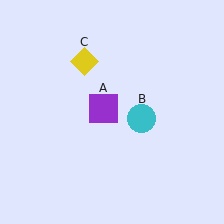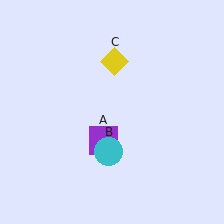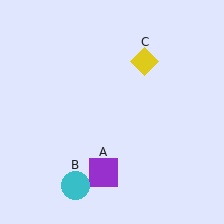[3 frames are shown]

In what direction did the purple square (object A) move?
The purple square (object A) moved down.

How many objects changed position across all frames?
3 objects changed position: purple square (object A), cyan circle (object B), yellow diamond (object C).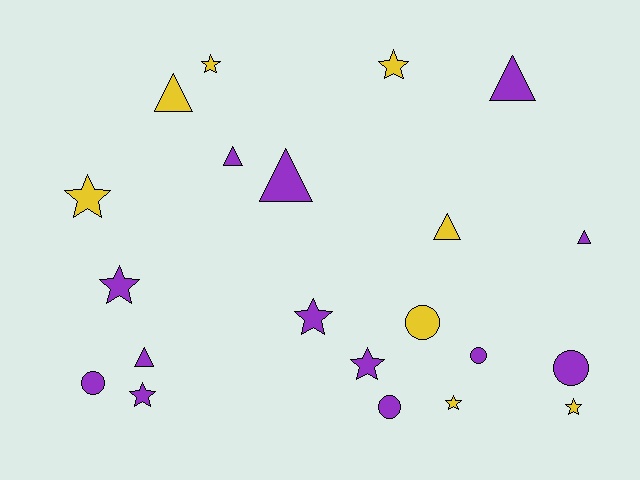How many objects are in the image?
There are 21 objects.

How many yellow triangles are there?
There are 2 yellow triangles.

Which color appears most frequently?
Purple, with 13 objects.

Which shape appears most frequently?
Star, with 9 objects.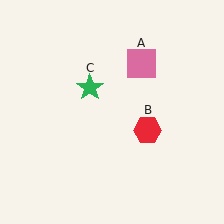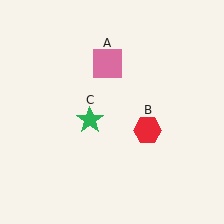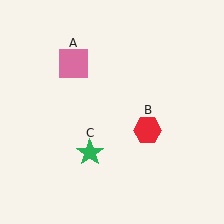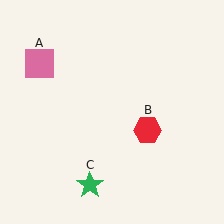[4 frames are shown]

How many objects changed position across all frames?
2 objects changed position: pink square (object A), green star (object C).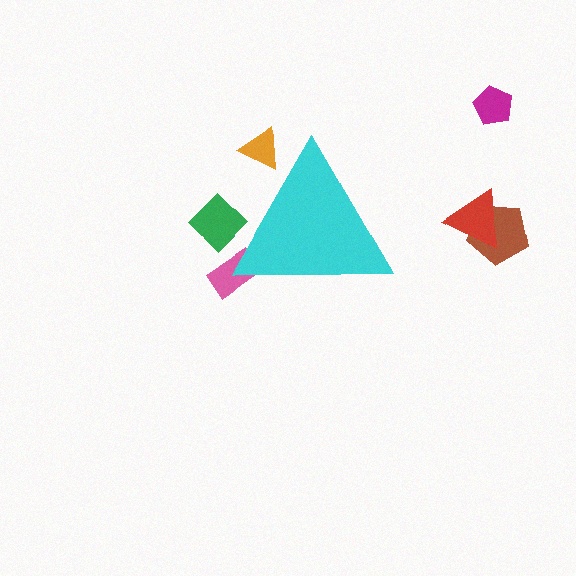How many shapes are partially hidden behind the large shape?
3 shapes are partially hidden.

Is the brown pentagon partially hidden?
No, the brown pentagon is fully visible.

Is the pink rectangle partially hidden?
Yes, the pink rectangle is partially hidden behind the cyan triangle.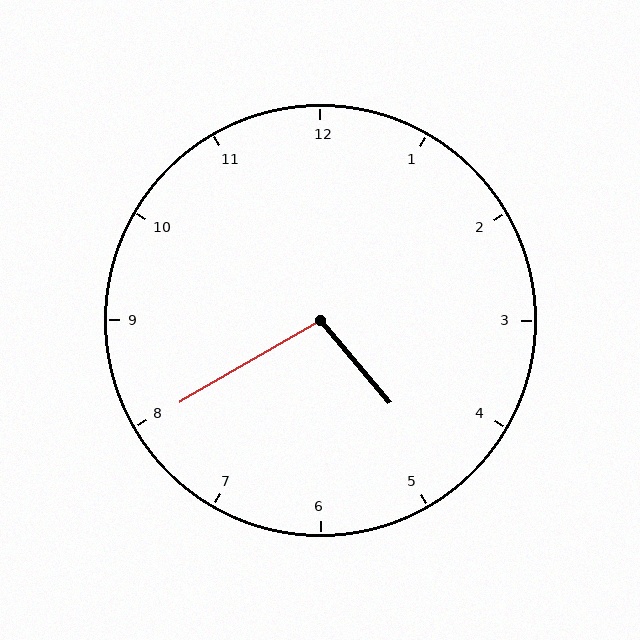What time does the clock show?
4:40.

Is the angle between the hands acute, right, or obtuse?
It is obtuse.